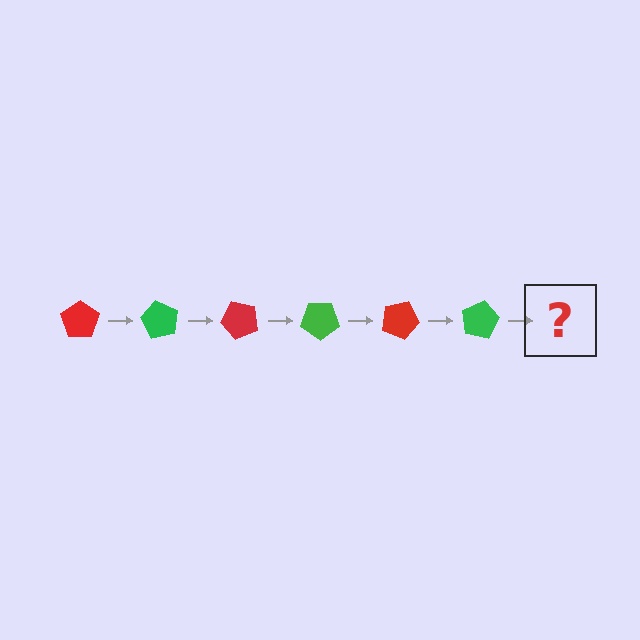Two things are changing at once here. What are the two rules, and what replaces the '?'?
The two rules are that it rotates 60 degrees each step and the color cycles through red and green. The '?' should be a red pentagon, rotated 360 degrees from the start.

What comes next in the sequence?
The next element should be a red pentagon, rotated 360 degrees from the start.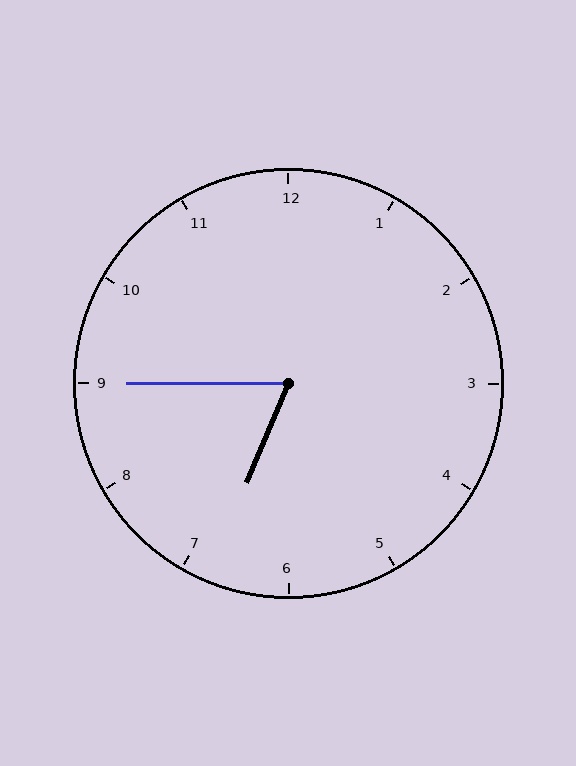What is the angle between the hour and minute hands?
Approximately 68 degrees.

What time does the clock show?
6:45.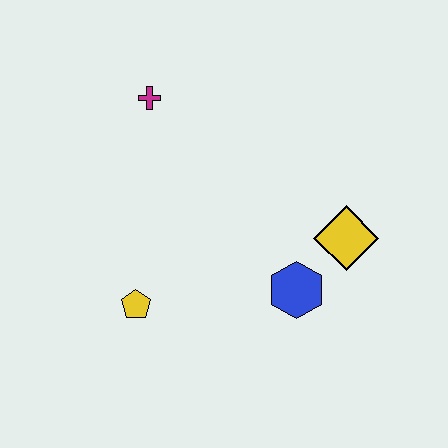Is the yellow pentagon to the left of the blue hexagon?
Yes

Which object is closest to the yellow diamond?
The blue hexagon is closest to the yellow diamond.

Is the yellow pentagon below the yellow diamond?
Yes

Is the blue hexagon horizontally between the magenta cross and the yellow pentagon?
No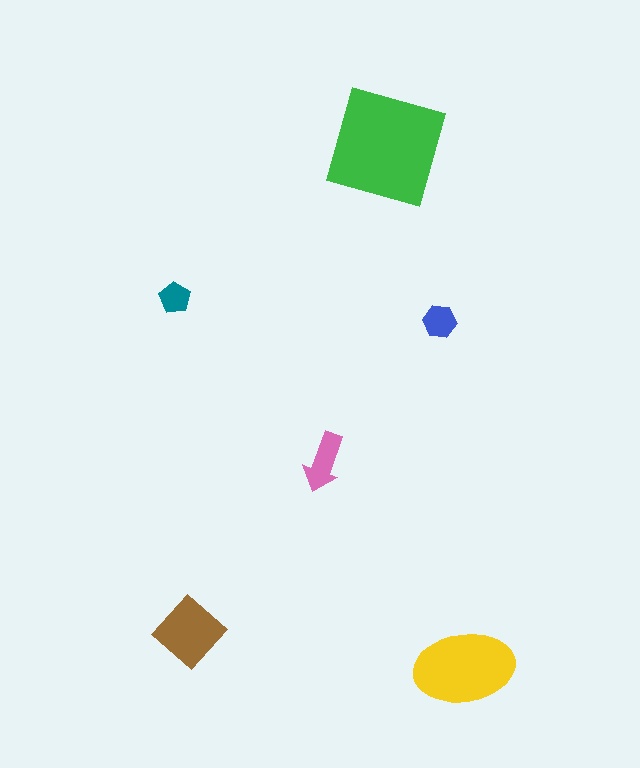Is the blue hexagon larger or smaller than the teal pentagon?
Larger.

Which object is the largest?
The green square.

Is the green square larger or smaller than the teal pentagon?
Larger.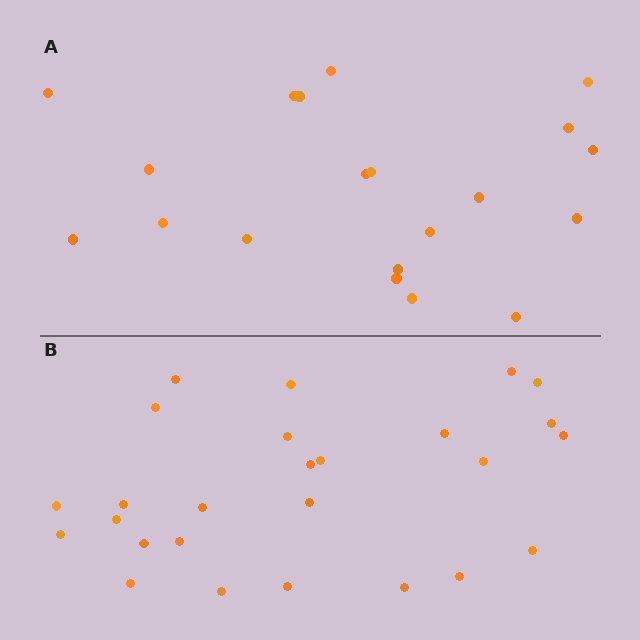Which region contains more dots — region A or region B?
Region B (the bottom region) has more dots.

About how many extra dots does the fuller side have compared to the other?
Region B has about 6 more dots than region A.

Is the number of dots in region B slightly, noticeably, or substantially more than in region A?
Region B has noticeably more, but not dramatically so. The ratio is roughly 1.3 to 1.